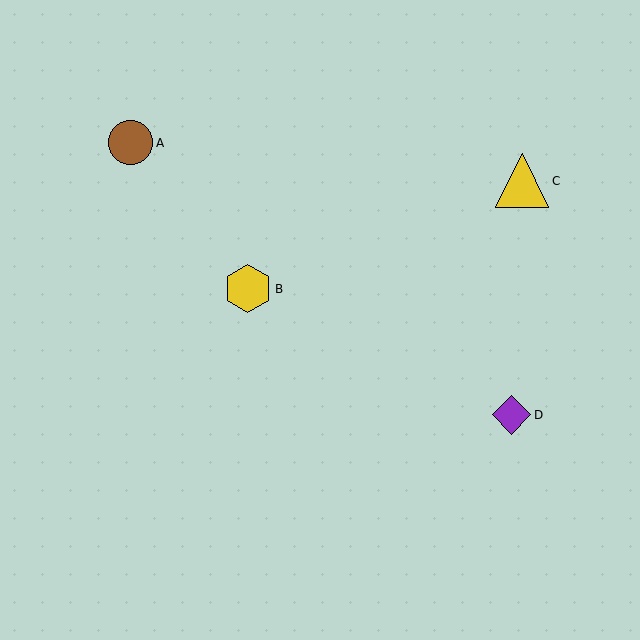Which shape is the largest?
The yellow triangle (labeled C) is the largest.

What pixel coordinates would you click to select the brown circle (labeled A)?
Click at (130, 143) to select the brown circle A.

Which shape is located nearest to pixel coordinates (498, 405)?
The purple diamond (labeled D) at (511, 415) is nearest to that location.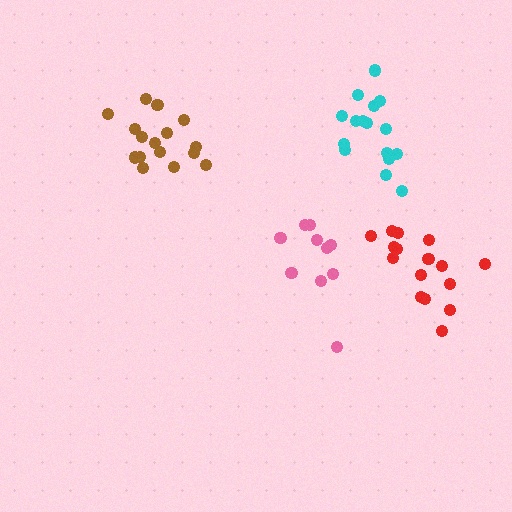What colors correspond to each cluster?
The clusters are colored: brown, pink, cyan, red.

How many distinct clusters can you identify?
There are 4 distinct clusters.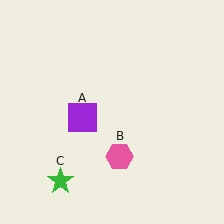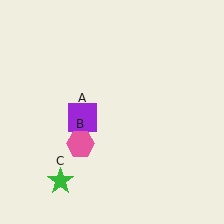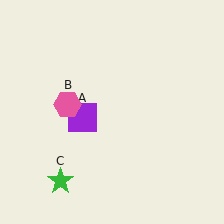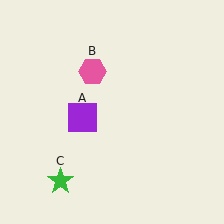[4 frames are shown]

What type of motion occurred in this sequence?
The pink hexagon (object B) rotated clockwise around the center of the scene.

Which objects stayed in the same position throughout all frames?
Purple square (object A) and green star (object C) remained stationary.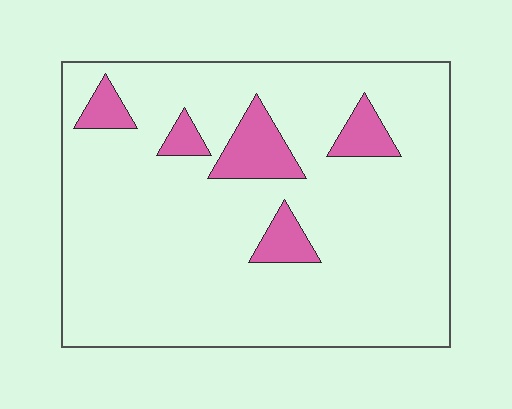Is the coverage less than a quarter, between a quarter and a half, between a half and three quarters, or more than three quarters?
Less than a quarter.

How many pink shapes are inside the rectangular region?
5.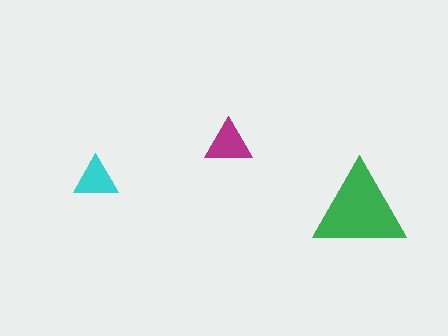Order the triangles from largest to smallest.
the green one, the magenta one, the cyan one.